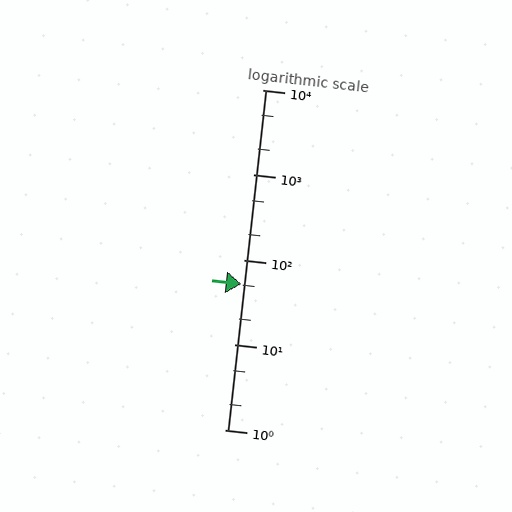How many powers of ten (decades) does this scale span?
The scale spans 4 decades, from 1 to 10000.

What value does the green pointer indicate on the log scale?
The pointer indicates approximately 52.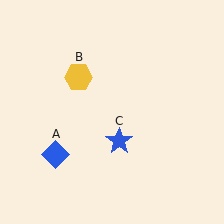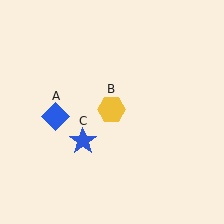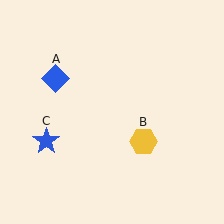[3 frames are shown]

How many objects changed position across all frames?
3 objects changed position: blue diamond (object A), yellow hexagon (object B), blue star (object C).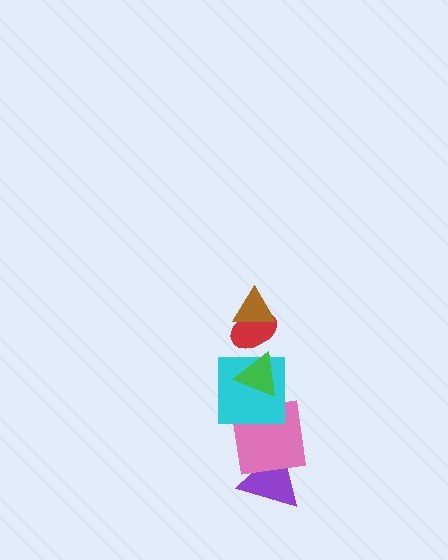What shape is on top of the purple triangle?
The pink square is on top of the purple triangle.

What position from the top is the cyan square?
The cyan square is 4th from the top.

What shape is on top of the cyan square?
The green triangle is on top of the cyan square.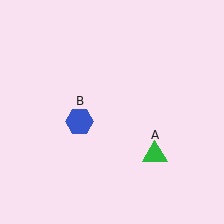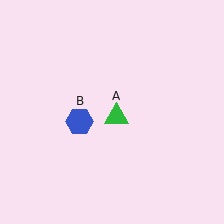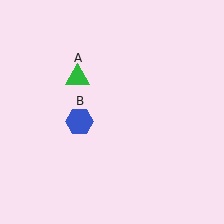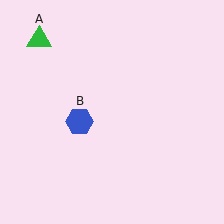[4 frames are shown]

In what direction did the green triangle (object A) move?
The green triangle (object A) moved up and to the left.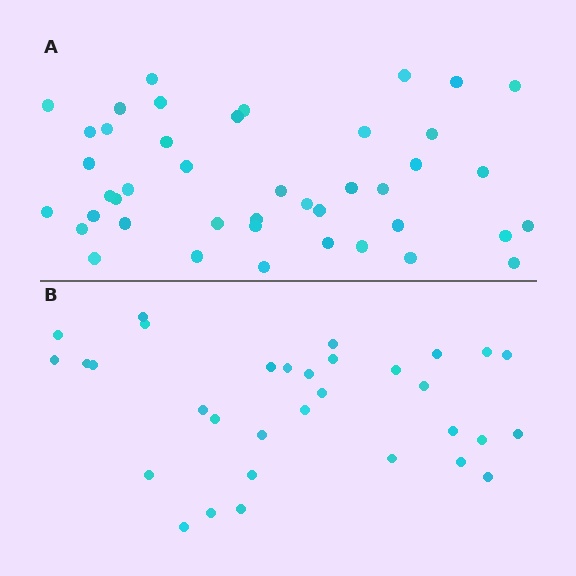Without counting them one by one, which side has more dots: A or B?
Region A (the top region) has more dots.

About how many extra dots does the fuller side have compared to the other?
Region A has roughly 12 or so more dots than region B.